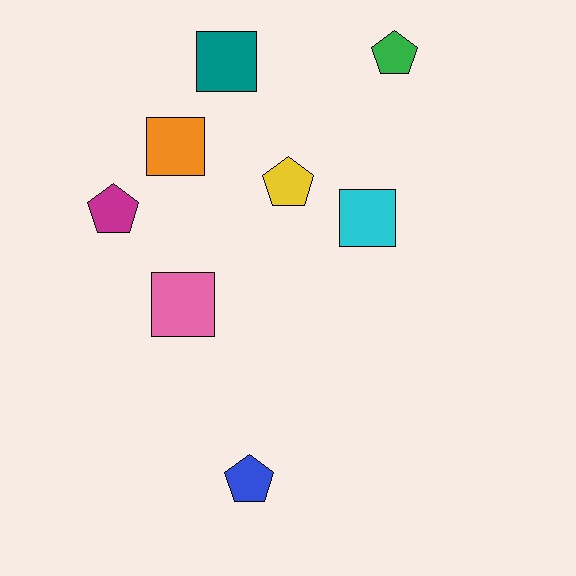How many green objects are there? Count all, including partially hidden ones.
There is 1 green object.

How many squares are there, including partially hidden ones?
There are 4 squares.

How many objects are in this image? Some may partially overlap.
There are 8 objects.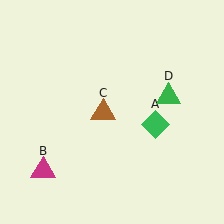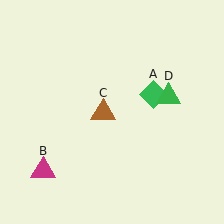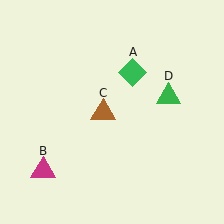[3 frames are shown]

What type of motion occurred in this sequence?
The green diamond (object A) rotated counterclockwise around the center of the scene.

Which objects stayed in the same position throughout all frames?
Magenta triangle (object B) and brown triangle (object C) and green triangle (object D) remained stationary.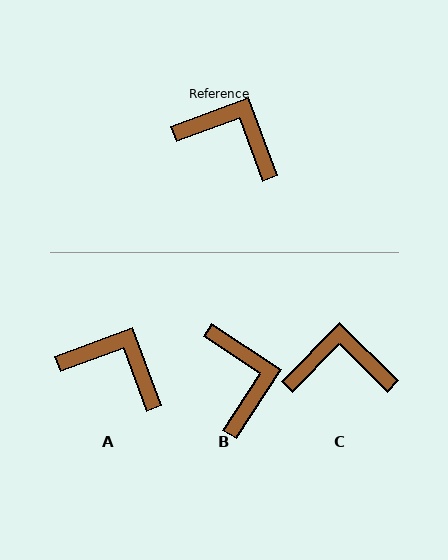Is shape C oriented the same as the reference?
No, it is off by about 25 degrees.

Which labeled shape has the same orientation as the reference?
A.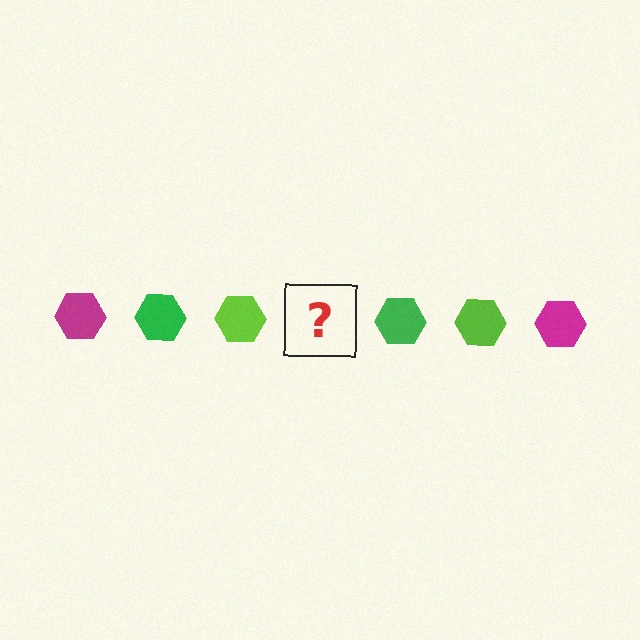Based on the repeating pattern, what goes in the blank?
The blank should be a magenta hexagon.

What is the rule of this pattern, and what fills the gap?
The rule is that the pattern cycles through magenta, green, lime hexagons. The gap should be filled with a magenta hexagon.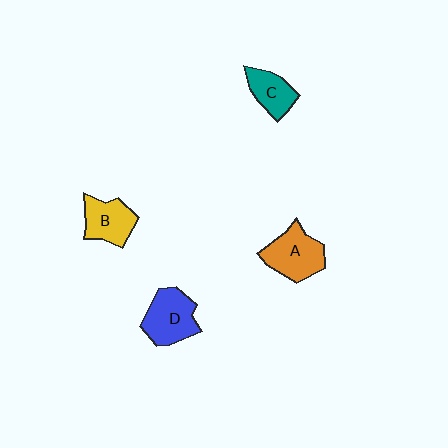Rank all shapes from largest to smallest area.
From largest to smallest: A (orange), D (blue), B (yellow), C (teal).